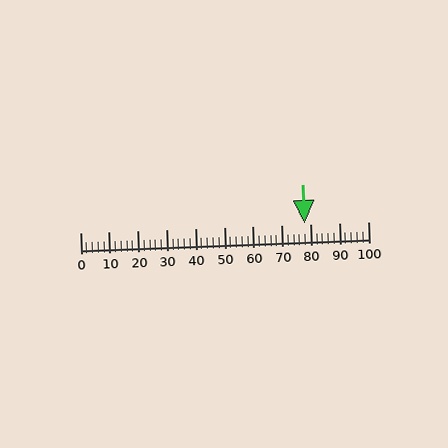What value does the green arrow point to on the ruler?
The green arrow points to approximately 78.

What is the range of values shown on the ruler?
The ruler shows values from 0 to 100.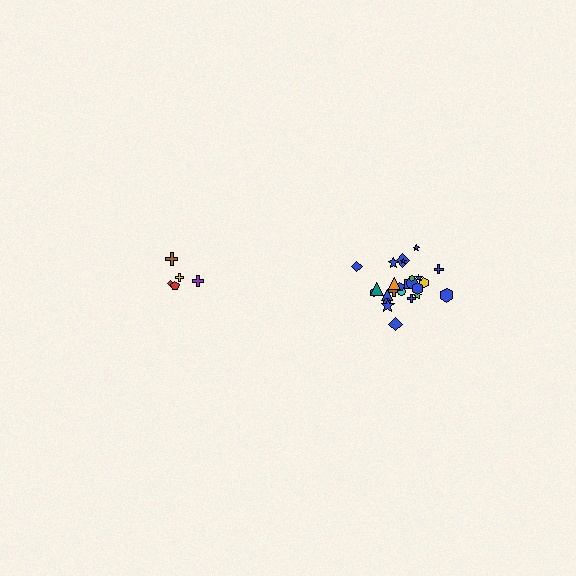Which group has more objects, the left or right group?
The right group.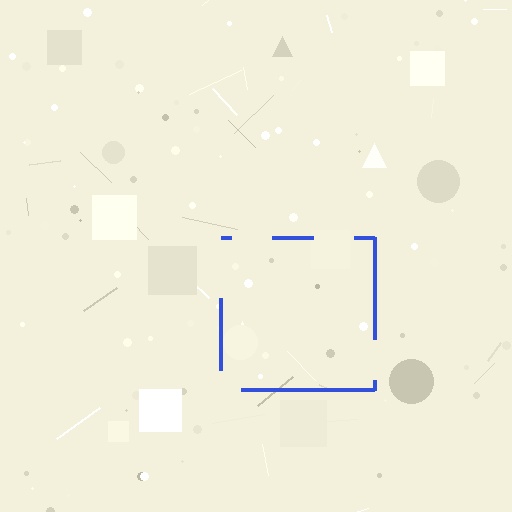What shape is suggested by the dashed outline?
The dashed outline suggests a square.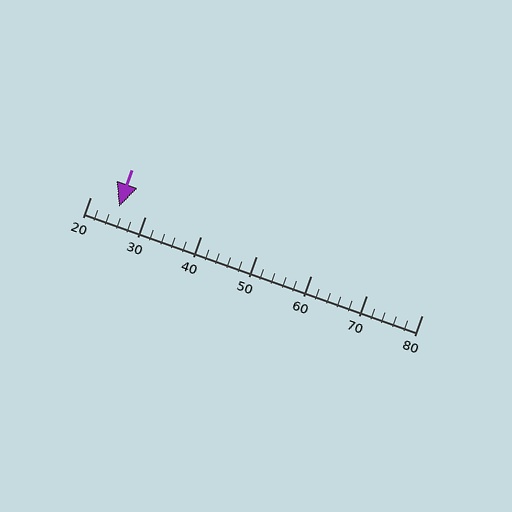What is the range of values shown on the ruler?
The ruler shows values from 20 to 80.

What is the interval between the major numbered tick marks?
The major tick marks are spaced 10 units apart.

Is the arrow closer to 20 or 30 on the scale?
The arrow is closer to 30.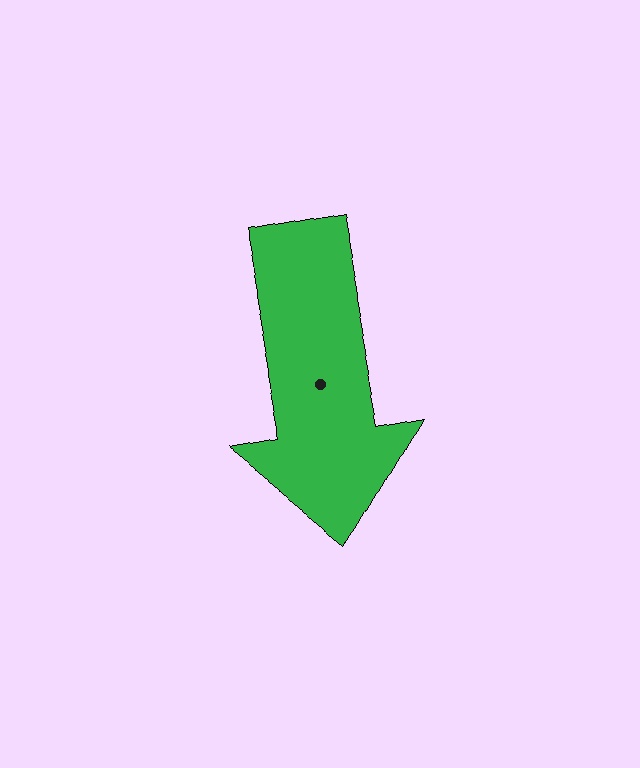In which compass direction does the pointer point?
South.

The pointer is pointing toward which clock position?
Roughly 6 o'clock.